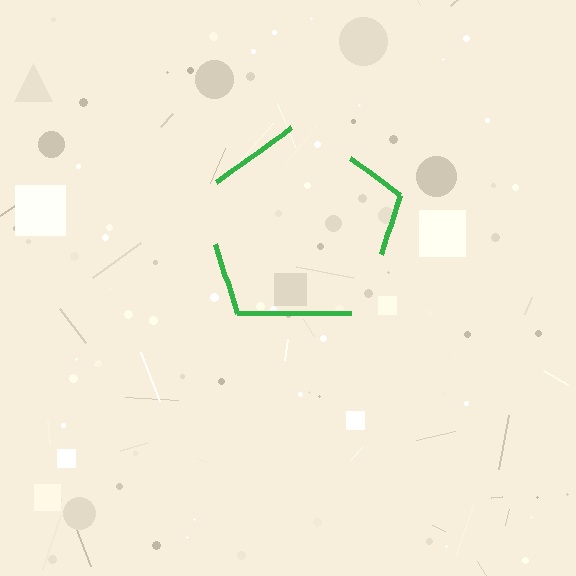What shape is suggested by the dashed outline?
The dashed outline suggests a pentagon.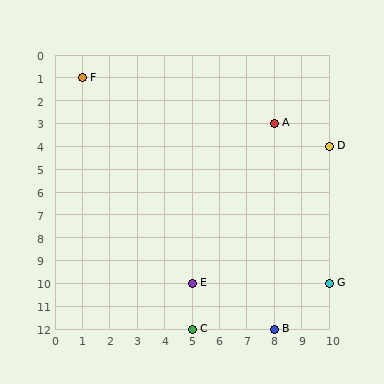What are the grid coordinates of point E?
Point E is at grid coordinates (5, 10).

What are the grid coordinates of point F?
Point F is at grid coordinates (1, 1).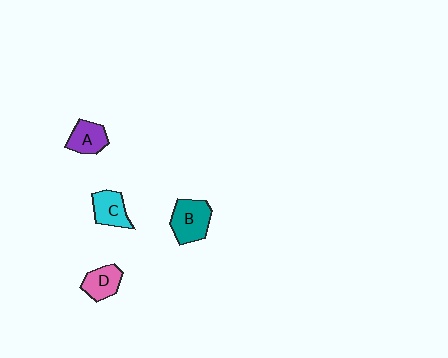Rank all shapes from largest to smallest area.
From largest to smallest: B (teal), C (cyan), A (purple), D (pink).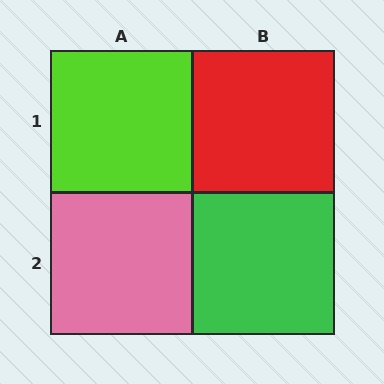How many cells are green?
1 cell is green.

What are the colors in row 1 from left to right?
Lime, red.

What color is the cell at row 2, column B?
Green.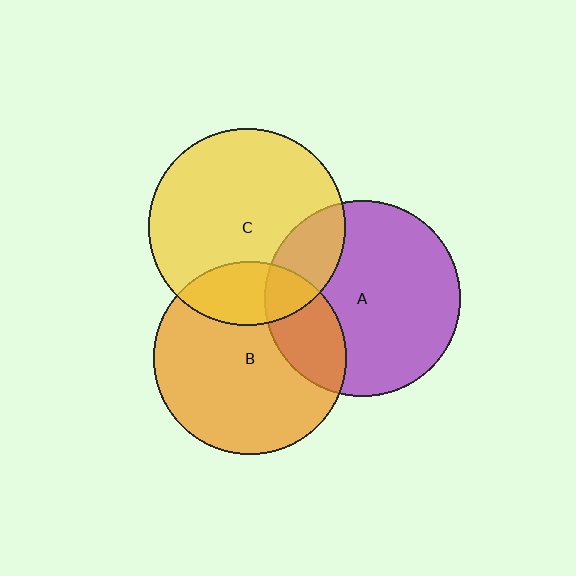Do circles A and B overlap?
Yes.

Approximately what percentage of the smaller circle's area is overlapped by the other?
Approximately 25%.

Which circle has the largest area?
Circle C (yellow).